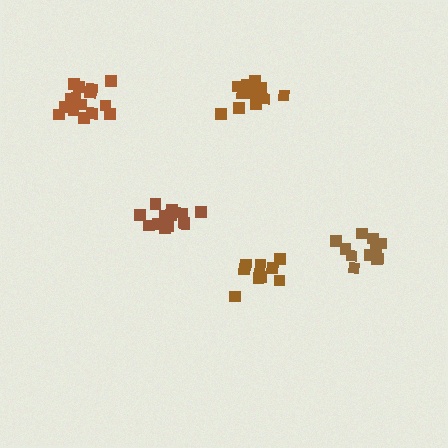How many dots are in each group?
Group 1: 14 dots, Group 2: 15 dots, Group 3: 11 dots, Group 4: 16 dots, Group 5: 11 dots (67 total).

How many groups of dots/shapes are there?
There are 5 groups.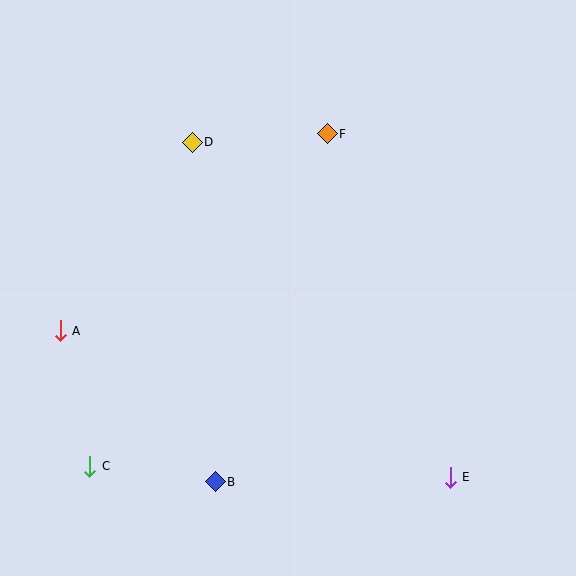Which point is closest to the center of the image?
Point F at (327, 134) is closest to the center.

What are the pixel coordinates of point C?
Point C is at (90, 466).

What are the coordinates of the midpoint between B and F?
The midpoint between B and F is at (271, 308).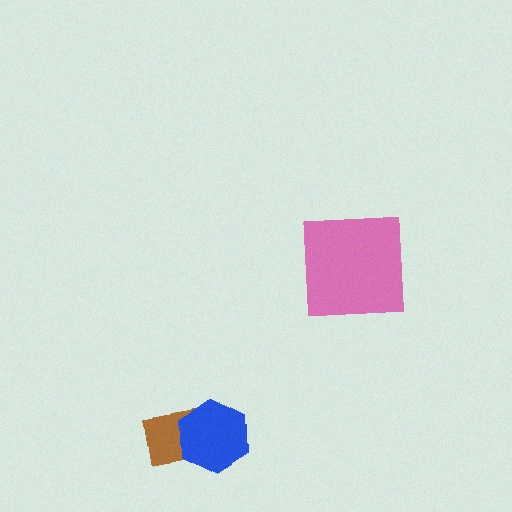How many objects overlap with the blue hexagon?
1 object overlaps with the blue hexagon.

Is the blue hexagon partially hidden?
No, no other shape covers it.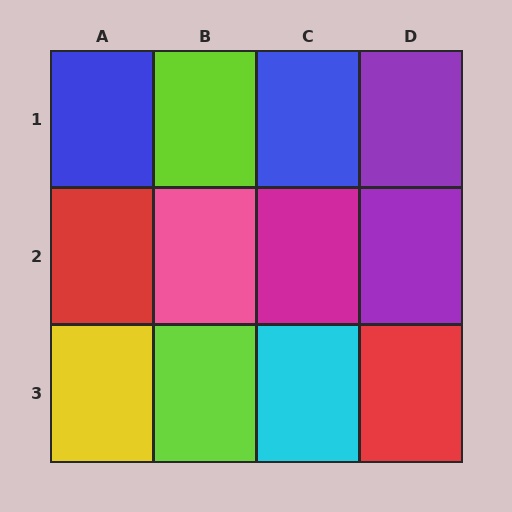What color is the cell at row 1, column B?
Lime.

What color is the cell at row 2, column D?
Purple.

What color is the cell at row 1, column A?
Blue.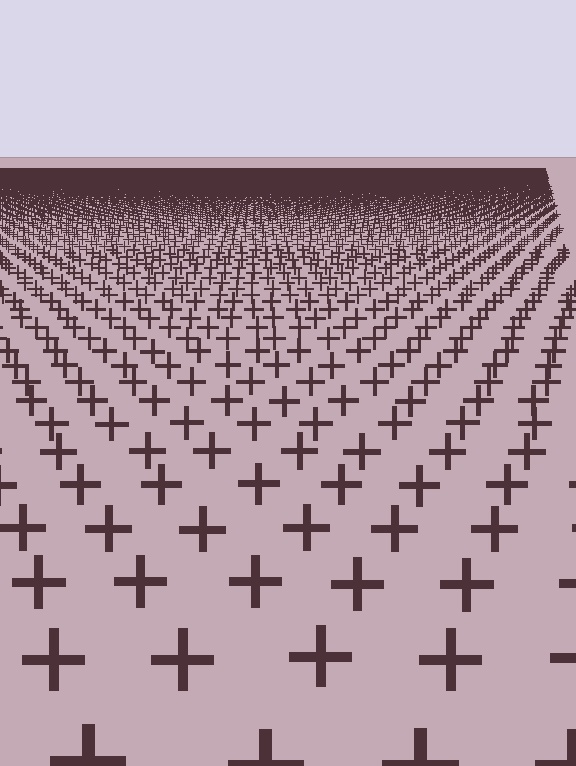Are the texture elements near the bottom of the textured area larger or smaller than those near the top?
Larger. Near the bottom, elements are closer to the viewer and appear at a bigger on-screen size.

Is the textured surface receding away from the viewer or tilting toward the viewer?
The surface is receding away from the viewer. Texture elements get smaller and denser toward the top.